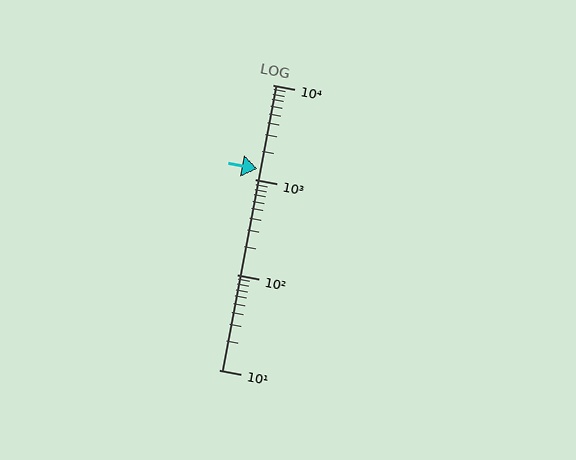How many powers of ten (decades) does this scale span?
The scale spans 3 decades, from 10 to 10000.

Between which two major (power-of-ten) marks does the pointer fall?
The pointer is between 1000 and 10000.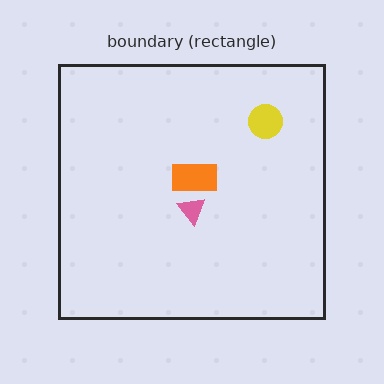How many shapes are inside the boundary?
3 inside, 0 outside.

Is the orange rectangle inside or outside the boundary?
Inside.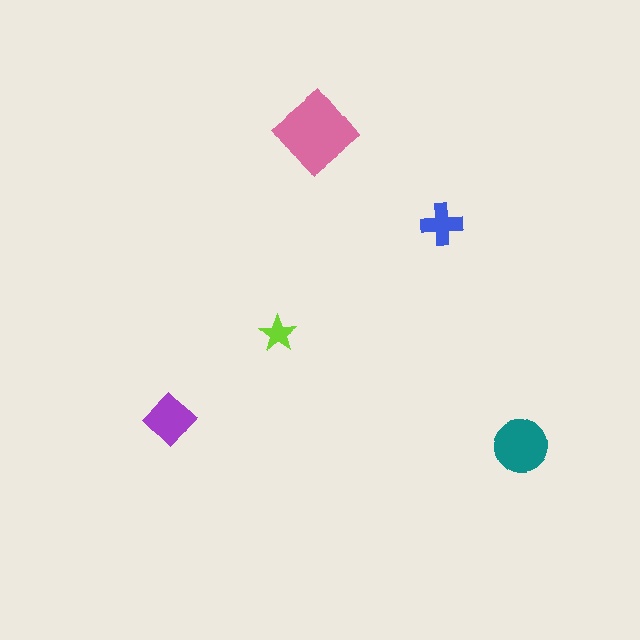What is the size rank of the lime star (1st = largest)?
5th.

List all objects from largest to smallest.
The pink diamond, the teal circle, the purple diamond, the blue cross, the lime star.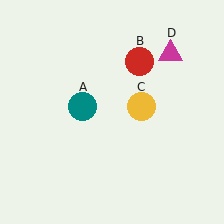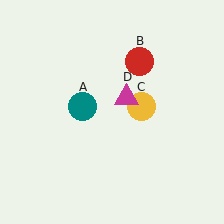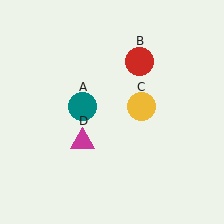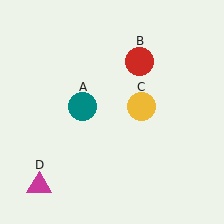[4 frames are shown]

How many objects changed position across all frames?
1 object changed position: magenta triangle (object D).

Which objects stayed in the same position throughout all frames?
Teal circle (object A) and red circle (object B) and yellow circle (object C) remained stationary.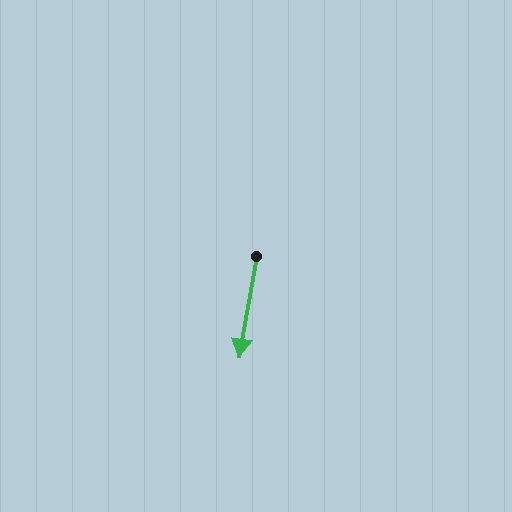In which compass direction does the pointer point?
South.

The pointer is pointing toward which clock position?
Roughly 6 o'clock.